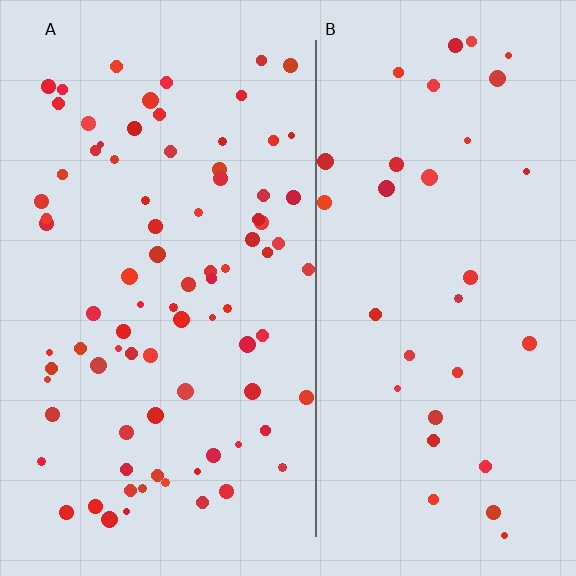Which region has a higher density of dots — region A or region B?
A (the left).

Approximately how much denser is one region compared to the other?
Approximately 2.5× — region A over region B.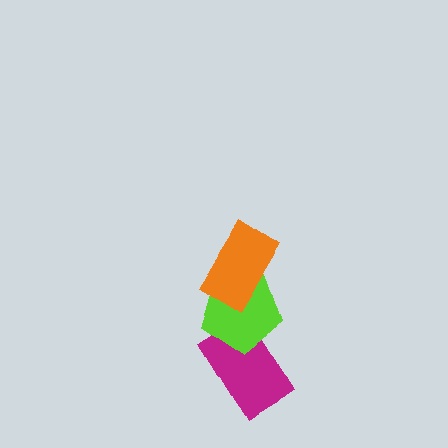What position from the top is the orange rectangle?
The orange rectangle is 1st from the top.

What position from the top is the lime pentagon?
The lime pentagon is 2nd from the top.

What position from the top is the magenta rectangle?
The magenta rectangle is 3rd from the top.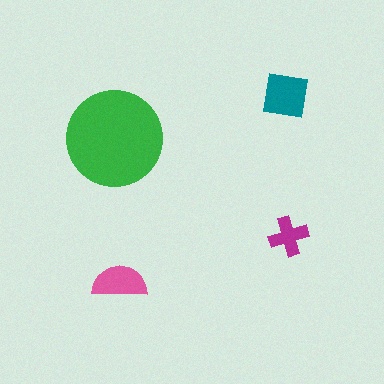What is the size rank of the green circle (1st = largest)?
1st.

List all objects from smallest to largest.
The magenta cross, the pink semicircle, the teal square, the green circle.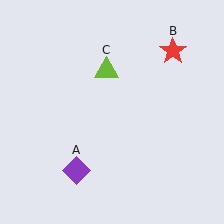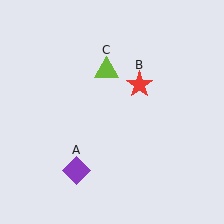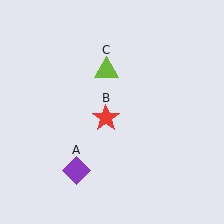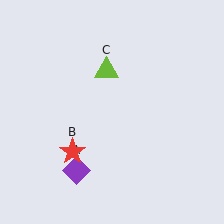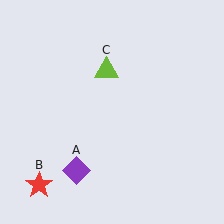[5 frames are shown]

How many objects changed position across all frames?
1 object changed position: red star (object B).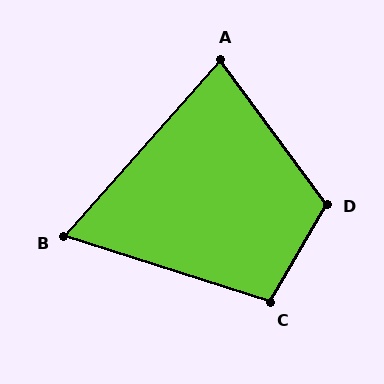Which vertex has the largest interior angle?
D, at approximately 114 degrees.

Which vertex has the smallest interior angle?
B, at approximately 66 degrees.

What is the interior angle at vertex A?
Approximately 78 degrees (acute).